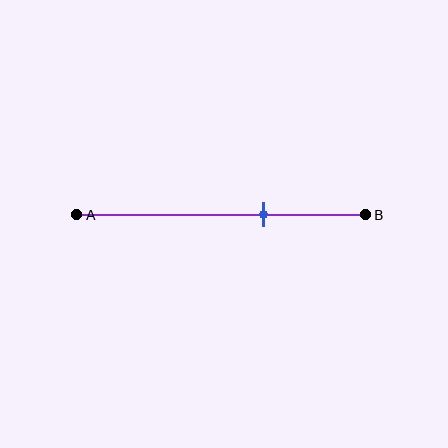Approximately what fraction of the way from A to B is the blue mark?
The blue mark is approximately 65% of the way from A to B.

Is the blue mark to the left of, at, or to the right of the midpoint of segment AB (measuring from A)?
The blue mark is to the right of the midpoint of segment AB.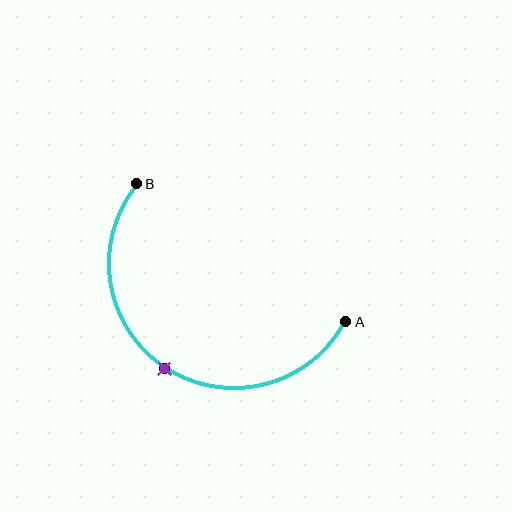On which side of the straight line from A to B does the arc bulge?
The arc bulges below the straight line connecting A and B.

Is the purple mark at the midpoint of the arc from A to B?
Yes. The purple mark lies on the arc at equal arc-length from both A and B — it is the arc midpoint.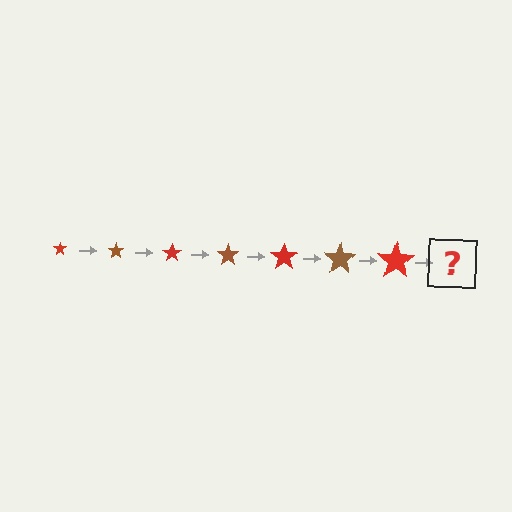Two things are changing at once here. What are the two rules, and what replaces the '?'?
The two rules are that the star grows larger each step and the color cycles through red and brown. The '?' should be a brown star, larger than the previous one.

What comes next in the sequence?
The next element should be a brown star, larger than the previous one.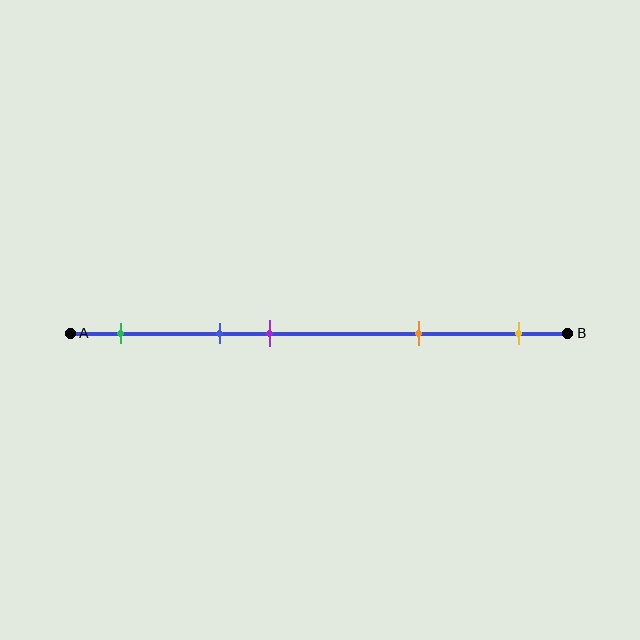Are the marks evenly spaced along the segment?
No, the marks are not evenly spaced.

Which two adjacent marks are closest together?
The blue and purple marks are the closest adjacent pair.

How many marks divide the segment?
There are 5 marks dividing the segment.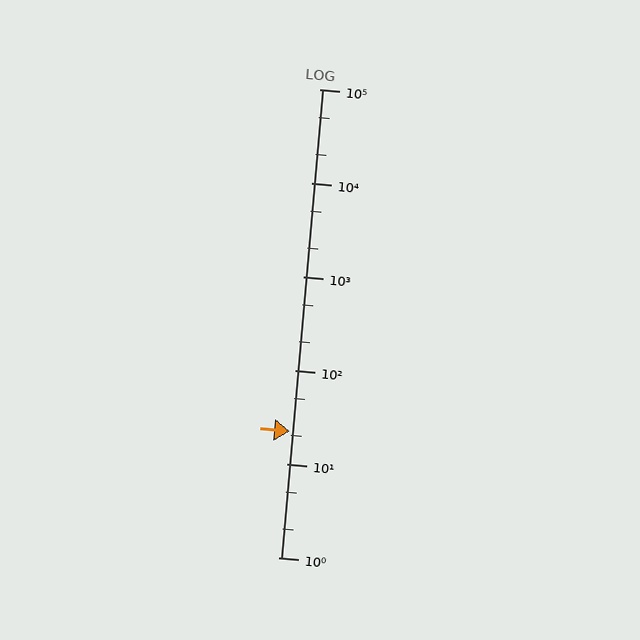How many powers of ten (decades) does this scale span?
The scale spans 5 decades, from 1 to 100000.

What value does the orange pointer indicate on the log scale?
The pointer indicates approximately 22.